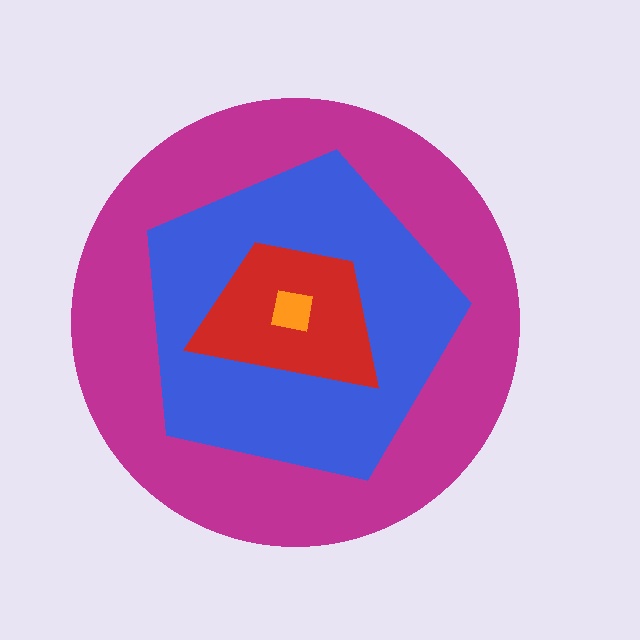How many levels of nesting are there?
4.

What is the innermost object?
The orange square.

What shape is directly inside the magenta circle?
The blue pentagon.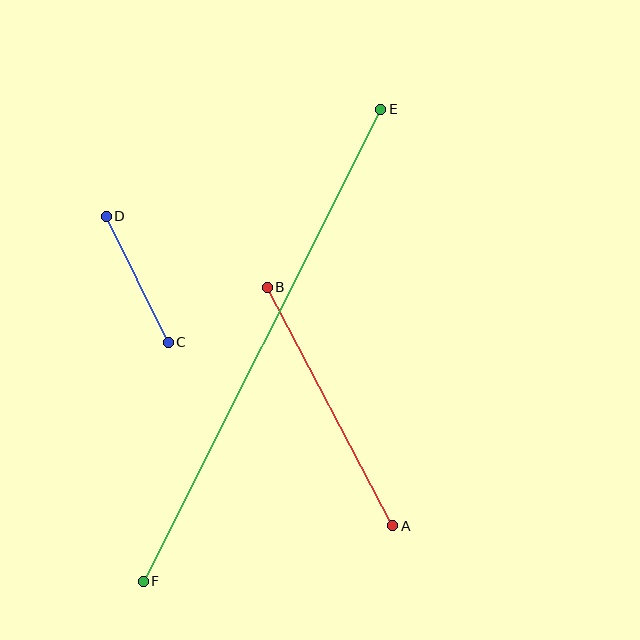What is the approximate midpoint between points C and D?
The midpoint is at approximately (137, 279) pixels.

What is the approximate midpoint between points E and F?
The midpoint is at approximately (262, 345) pixels.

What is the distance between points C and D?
The distance is approximately 140 pixels.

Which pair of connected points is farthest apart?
Points E and F are farthest apart.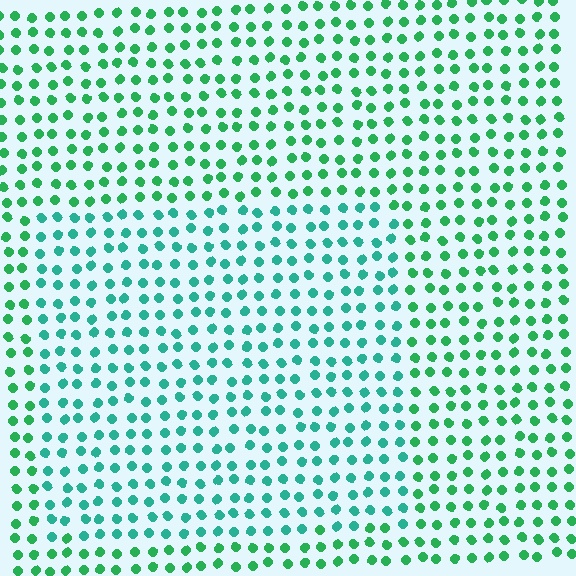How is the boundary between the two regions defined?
The boundary is defined purely by a slight shift in hue (about 28 degrees). Spacing, size, and orientation are identical on both sides.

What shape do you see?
I see a rectangle.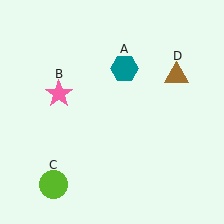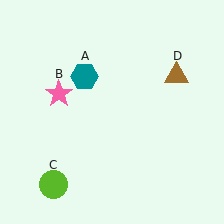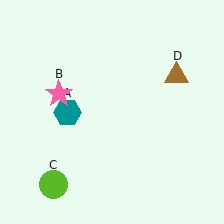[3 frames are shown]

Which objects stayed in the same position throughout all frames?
Pink star (object B) and lime circle (object C) and brown triangle (object D) remained stationary.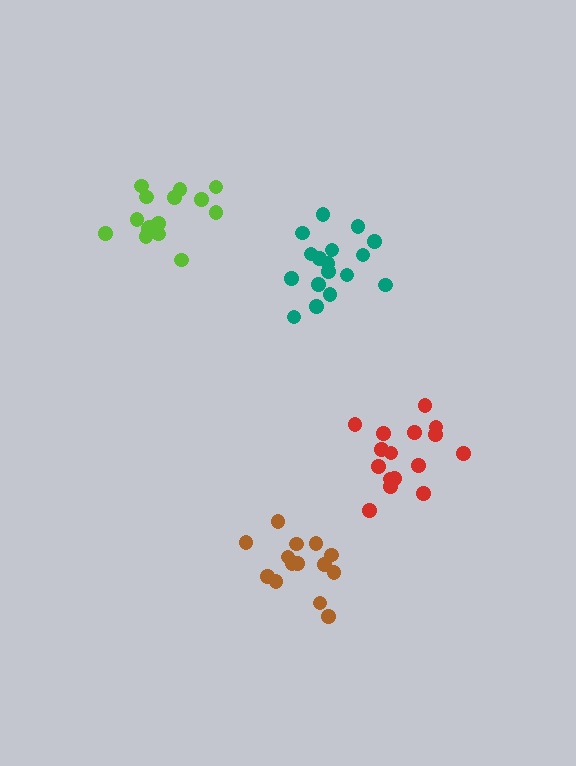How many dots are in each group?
Group 1: 15 dots, Group 2: 14 dots, Group 3: 17 dots, Group 4: 16 dots (62 total).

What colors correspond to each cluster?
The clusters are colored: lime, brown, teal, red.